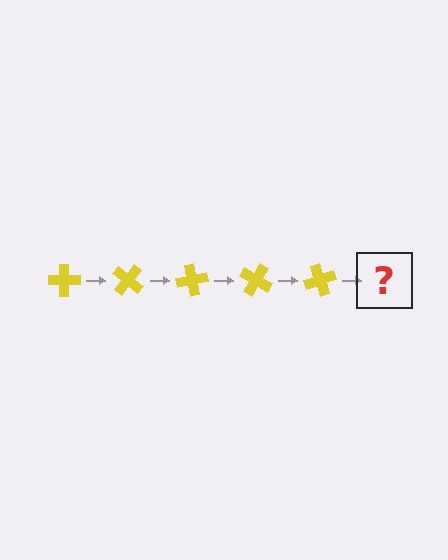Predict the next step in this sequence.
The next step is a yellow cross rotated 200 degrees.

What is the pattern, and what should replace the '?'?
The pattern is that the cross rotates 40 degrees each step. The '?' should be a yellow cross rotated 200 degrees.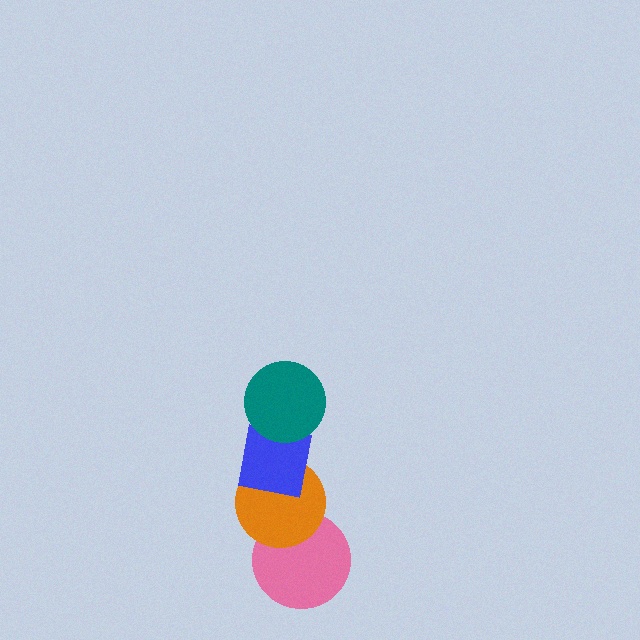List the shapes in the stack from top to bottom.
From top to bottom: the teal circle, the blue square, the orange circle, the pink circle.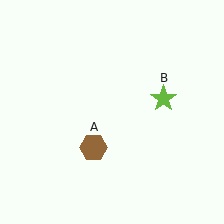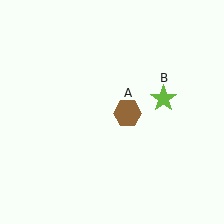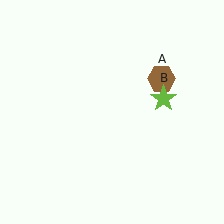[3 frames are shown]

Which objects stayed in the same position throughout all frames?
Lime star (object B) remained stationary.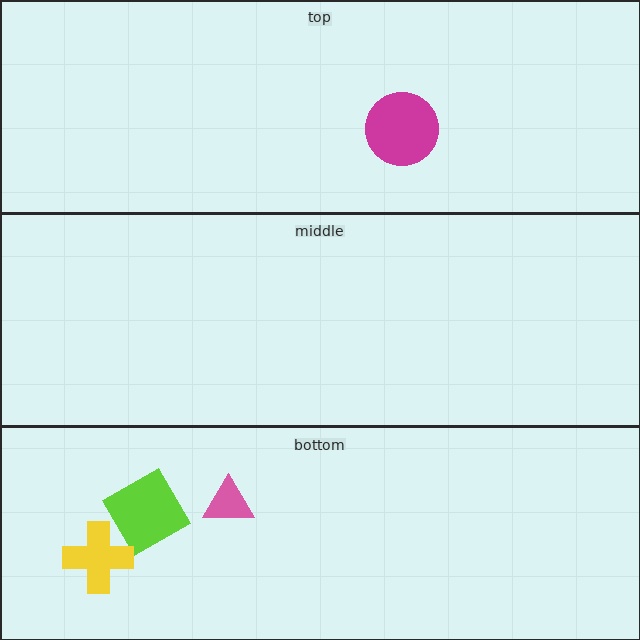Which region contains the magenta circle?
The top region.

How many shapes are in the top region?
1.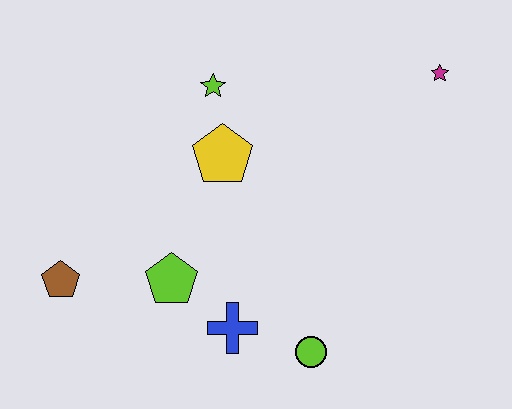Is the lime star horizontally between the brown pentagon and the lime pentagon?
No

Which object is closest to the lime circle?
The blue cross is closest to the lime circle.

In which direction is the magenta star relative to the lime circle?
The magenta star is above the lime circle.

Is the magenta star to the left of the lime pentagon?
No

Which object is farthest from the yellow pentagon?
The magenta star is farthest from the yellow pentagon.